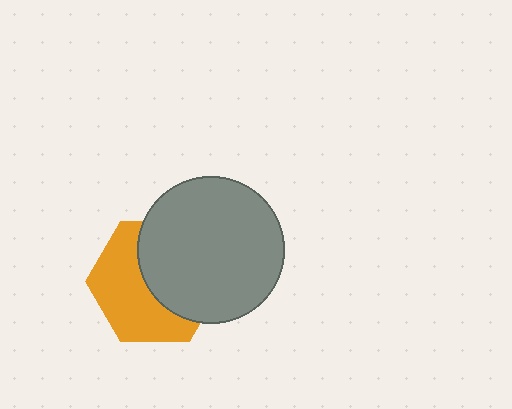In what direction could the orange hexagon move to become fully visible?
The orange hexagon could move toward the lower-left. That would shift it out from behind the gray circle entirely.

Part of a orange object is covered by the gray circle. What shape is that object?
It is a hexagon.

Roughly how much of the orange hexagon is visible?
About half of it is visible (roughly 51%).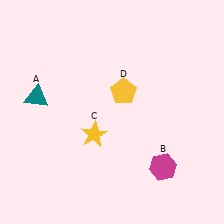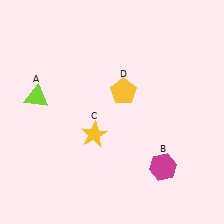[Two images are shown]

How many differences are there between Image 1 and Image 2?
There is 1 difference between the two images.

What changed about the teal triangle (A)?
In Image 1, A is teal. In Image 2, it changed to lime.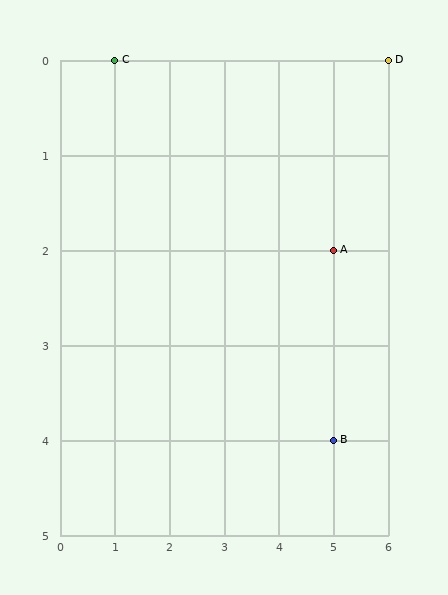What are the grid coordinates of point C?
Point C is at grid coordinates (1, 0).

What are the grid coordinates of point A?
Point A is at grid coordinates (5, 2).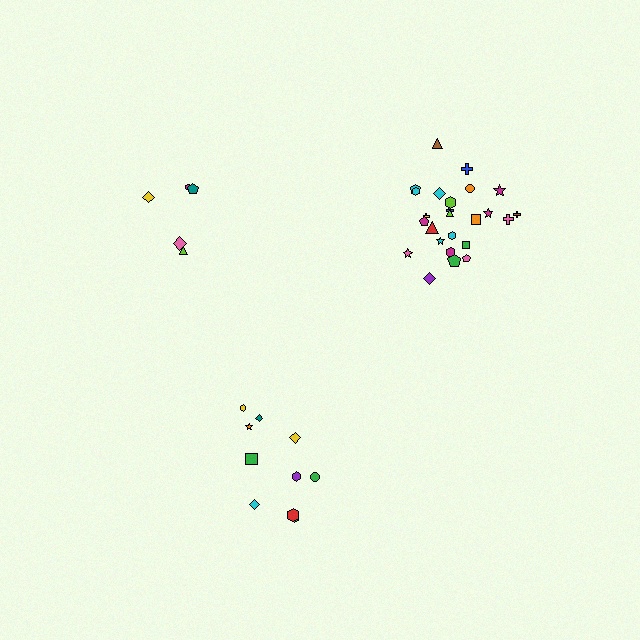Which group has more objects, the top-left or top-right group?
The top-right group.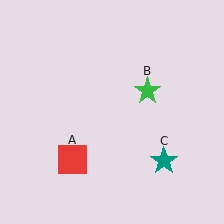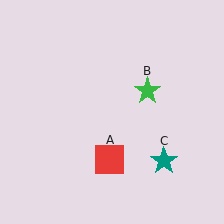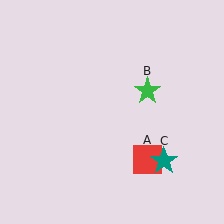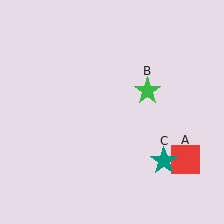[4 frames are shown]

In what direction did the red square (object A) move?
The red square (object A) moved right.